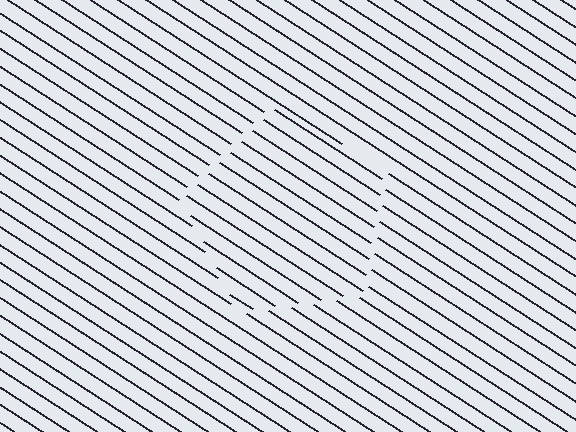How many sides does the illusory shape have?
5 sides — the line-ends trace a pentagon.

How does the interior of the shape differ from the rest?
The interior of the shape contains the same grating, shifted by half a period — the contour is defined by the phase discontinuity where line-ends from the inner and outer gratings abut.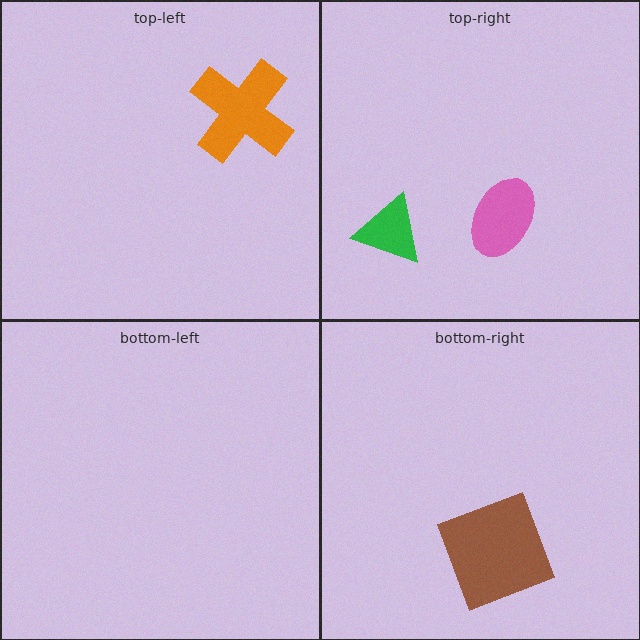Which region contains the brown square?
The bottom-right region.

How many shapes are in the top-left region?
1.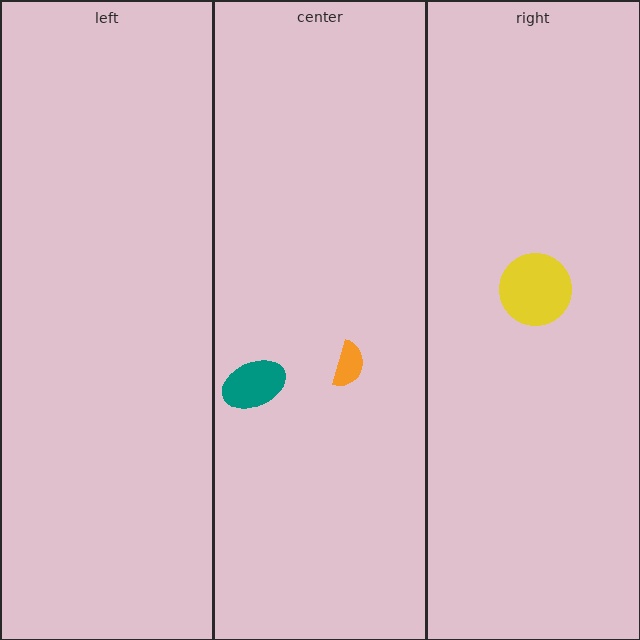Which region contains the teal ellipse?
The center region.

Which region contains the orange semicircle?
The center region.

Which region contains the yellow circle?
The right region.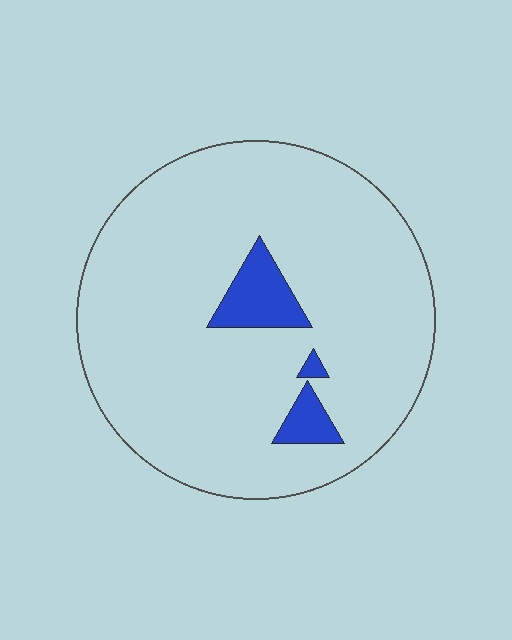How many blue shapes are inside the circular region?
3.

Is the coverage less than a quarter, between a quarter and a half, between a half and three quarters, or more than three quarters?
Less than a quarter.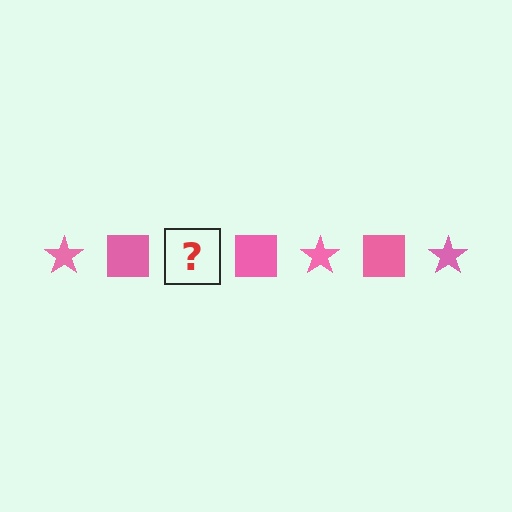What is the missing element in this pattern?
The missing element is a pink star.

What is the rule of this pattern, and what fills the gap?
The rule is that the pattern cycles through star, square shapes in pink. The gap should be filled with a pink star.